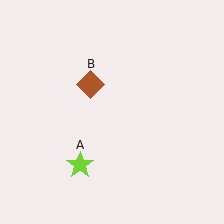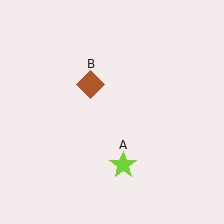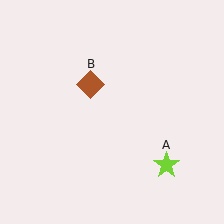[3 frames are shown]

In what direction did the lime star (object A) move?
The lime star (object A) moved right.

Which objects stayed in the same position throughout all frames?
Brown diamond (object B) remained stationary.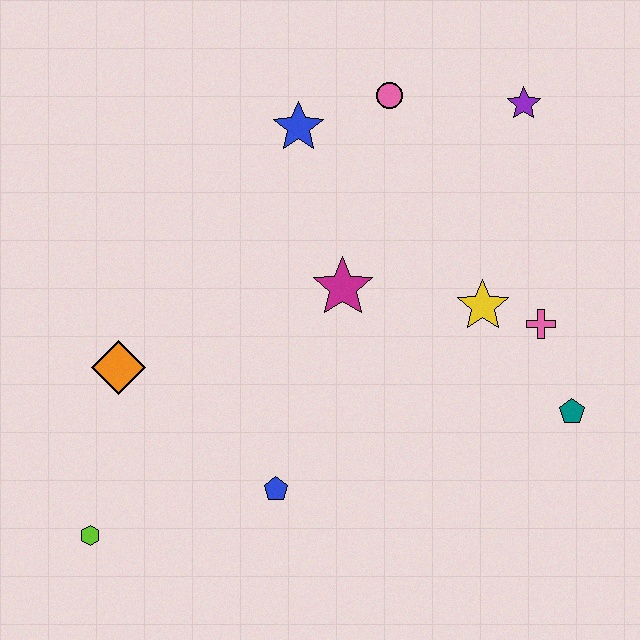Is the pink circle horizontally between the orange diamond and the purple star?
Yes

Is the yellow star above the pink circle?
No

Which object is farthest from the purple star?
The lime hexagon is farthest from the purple star.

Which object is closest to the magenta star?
The yellow star is closest to the magenta star.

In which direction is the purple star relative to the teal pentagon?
The purple star is above the teal pentagon.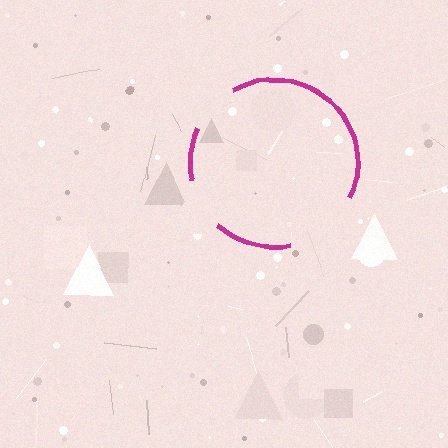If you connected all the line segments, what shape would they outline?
They would outline a circle.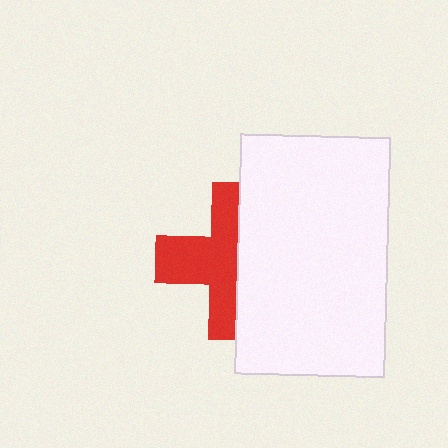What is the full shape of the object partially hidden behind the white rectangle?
The partially hidden object is a red cross.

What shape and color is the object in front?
The object in front is a white rectangle.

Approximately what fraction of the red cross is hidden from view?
Roughly 47% of the red cross is hidden behind the white rectangle.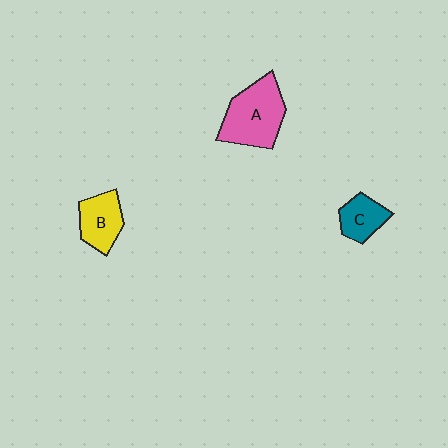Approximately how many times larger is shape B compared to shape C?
Approximately 1.3 times.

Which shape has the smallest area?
Shape C (teal).